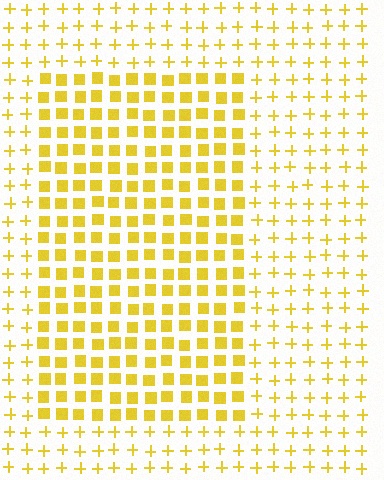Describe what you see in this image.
The image is filled with small yellow elements arranged in a uniform grid. A rectangle-shaped region contains squares, while the surrounding area contains plus signs. The boundary is defined purely by the change in element shape.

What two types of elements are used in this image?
The image uses squares inside the rectangle region and plus signs outside it.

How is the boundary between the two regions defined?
The boundary is defined by a change in element shape: squares inside vs. plus signs outside. All elements share the same color and spacing.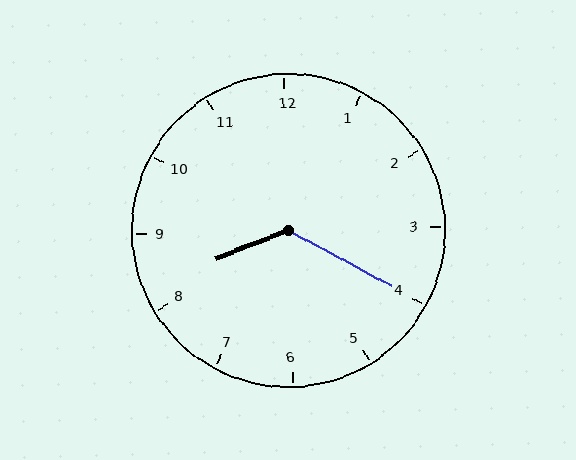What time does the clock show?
8:20.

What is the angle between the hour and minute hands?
Approximately 130 degrees.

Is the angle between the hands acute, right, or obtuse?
It is obtuse.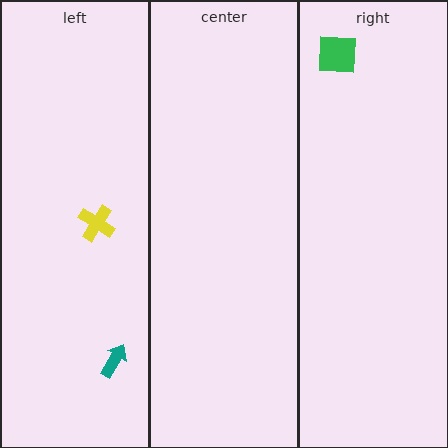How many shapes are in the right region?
1.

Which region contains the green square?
The right region.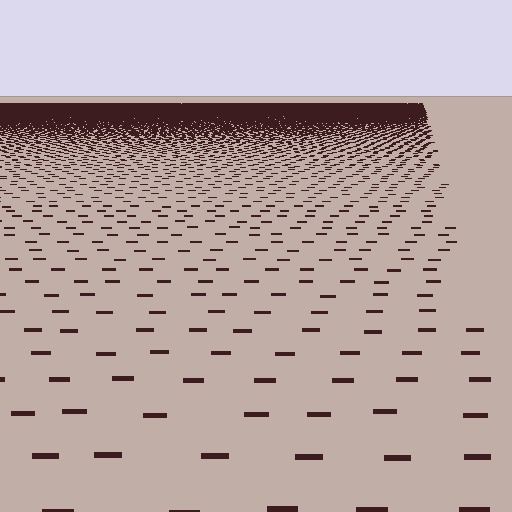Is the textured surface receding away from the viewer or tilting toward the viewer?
The surface is receding away from the viewer. Texture elements get smaller and denser toward the top.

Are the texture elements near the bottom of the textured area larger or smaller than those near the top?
Larger. Near the bottom, elements are closer to the viewer and appear at a bigger on-screen size.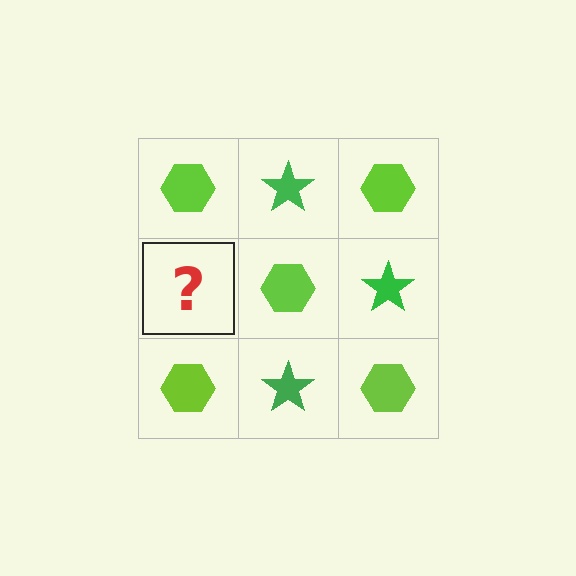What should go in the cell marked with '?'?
The missing cell should contain a green star.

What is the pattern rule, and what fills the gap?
The rule is that it alternates lime hexagon and green star in a checkerboard pattern. The gap should be filled with a green star.